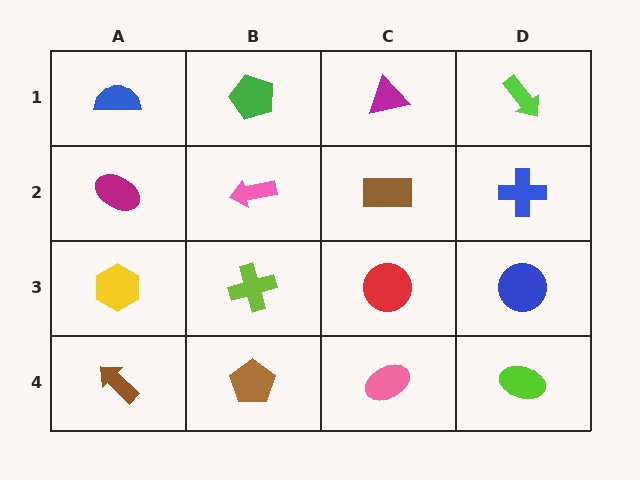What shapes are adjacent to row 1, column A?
A magenta ellipse (row 2, column A), a green pentagon (row 1, column B).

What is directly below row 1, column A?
A magenta ellipse.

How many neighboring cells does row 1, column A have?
2.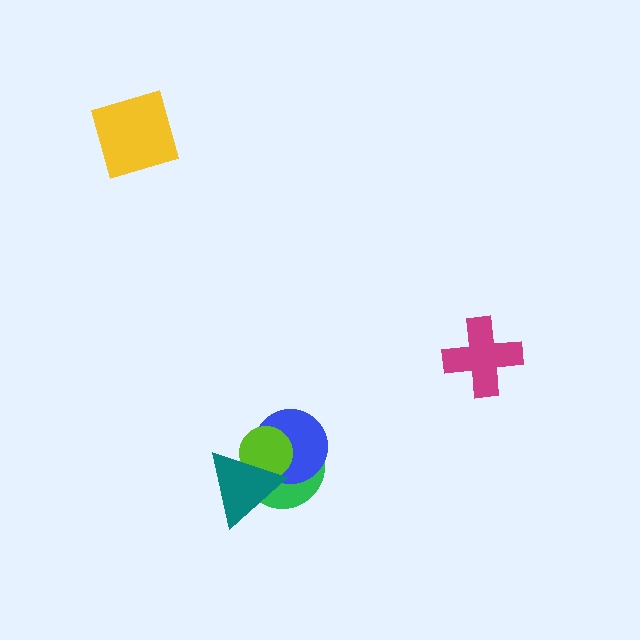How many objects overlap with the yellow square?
0 objects overlap with the yellow square.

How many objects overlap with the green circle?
3 objects overlap with the green circle.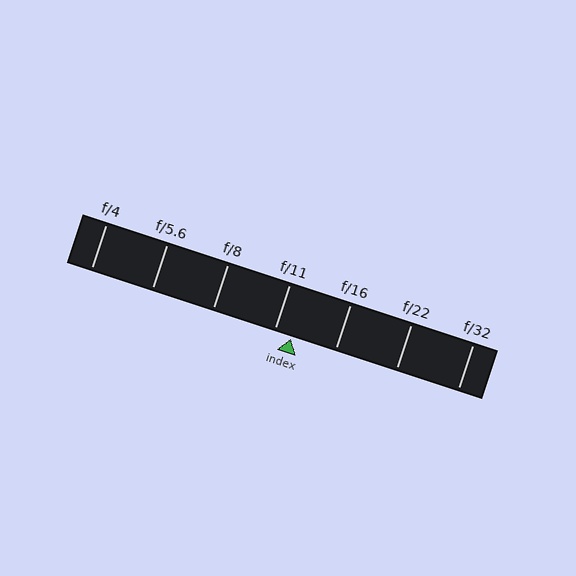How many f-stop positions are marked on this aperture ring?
There are 7 f-stop positions marked.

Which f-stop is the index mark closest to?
The index mark is closest to f/11.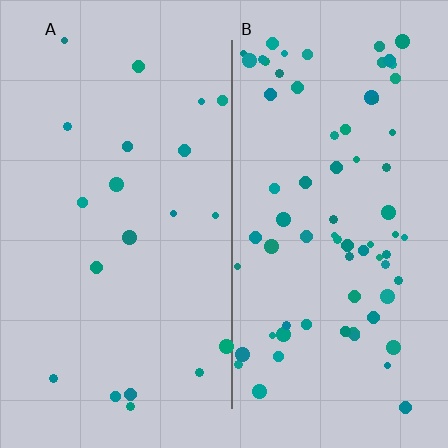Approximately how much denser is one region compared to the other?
Approximately 3.5× — region B over region A.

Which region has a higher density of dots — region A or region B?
B (the right).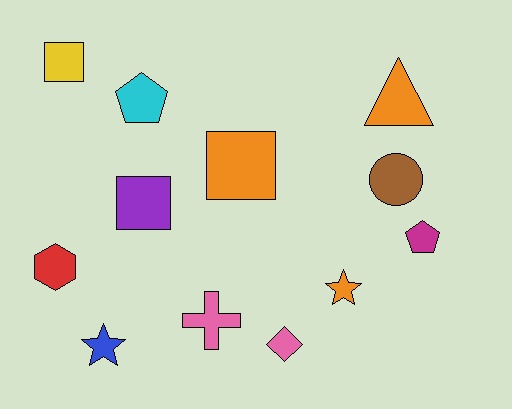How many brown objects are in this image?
There is 1 brown object.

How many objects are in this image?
There are 12 objects.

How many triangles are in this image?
There is 1 triangle.